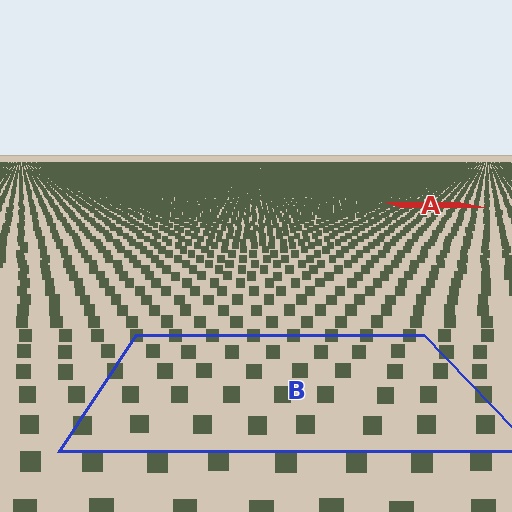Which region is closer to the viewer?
Region B is closer. The texture elements there are larger and more spread out.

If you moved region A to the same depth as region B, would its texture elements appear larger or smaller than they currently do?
They would appear larger. At a closer depth, the same texture elements are projected at a bigger on-screen size.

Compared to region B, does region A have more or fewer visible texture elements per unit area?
Region A has more texture elements per unit area — they are packed more densely because it is farther away.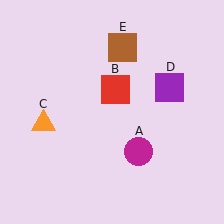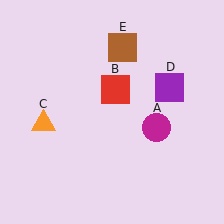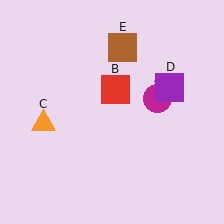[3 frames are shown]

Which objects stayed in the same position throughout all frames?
Red square (object B) and orange triangle (object C) and purple square (object D) and brown square (object E) remained stationary.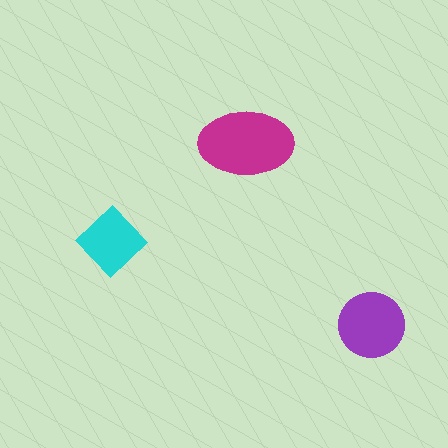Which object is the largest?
The magenta ellipse.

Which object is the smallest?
The cyan diamond.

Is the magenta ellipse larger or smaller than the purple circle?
Larger.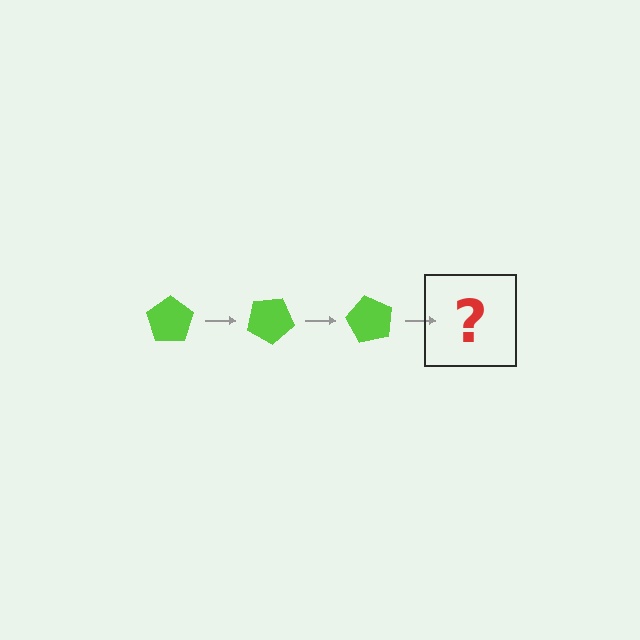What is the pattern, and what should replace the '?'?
The pattern is that the pentagon rotates 30 degrees each step. The '?' should be a lime pentagon rotated 90 degrees.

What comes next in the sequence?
The next element should be a lime pentagon rotated 90 degrees.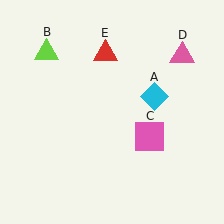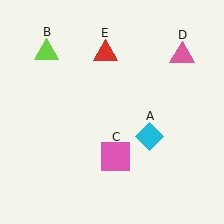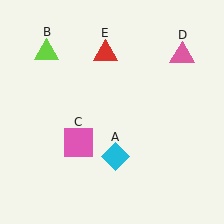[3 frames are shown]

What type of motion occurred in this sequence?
The cyan diamond (object A), pink square (object C) rotated clockwise around the center of the scene.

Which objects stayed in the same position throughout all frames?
Lime triangle (object B) and pink triangle (object D) and red triangle (object E) remained stationary.